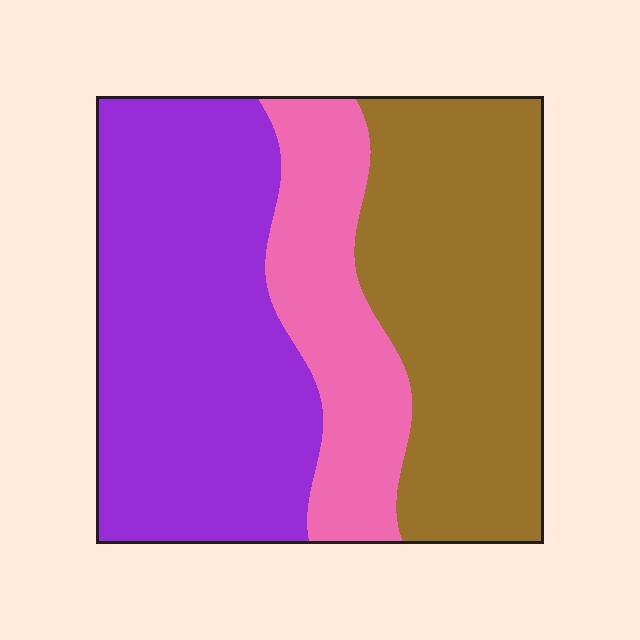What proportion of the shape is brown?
Brown covers around 35% of the shape.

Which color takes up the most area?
Purple, at roughly 45%.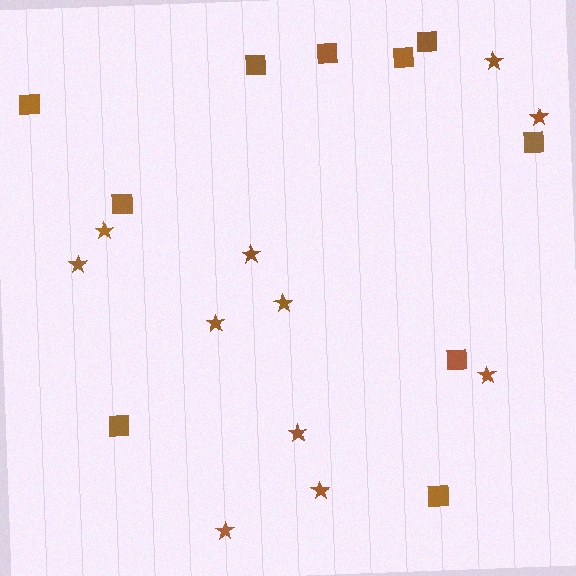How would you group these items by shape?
There are 2 groups: one group of stars (11) and one group of squares (10).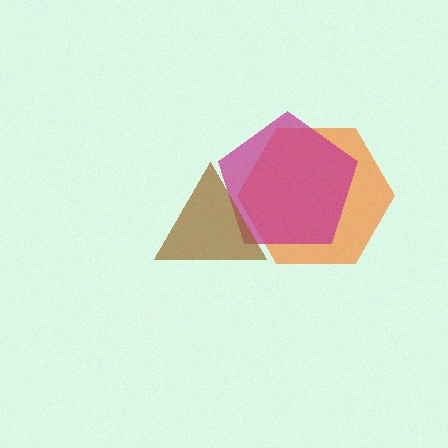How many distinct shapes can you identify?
There are 3 distinct shapes: an orange hexagon, a magenta pentagon, a brown triangle.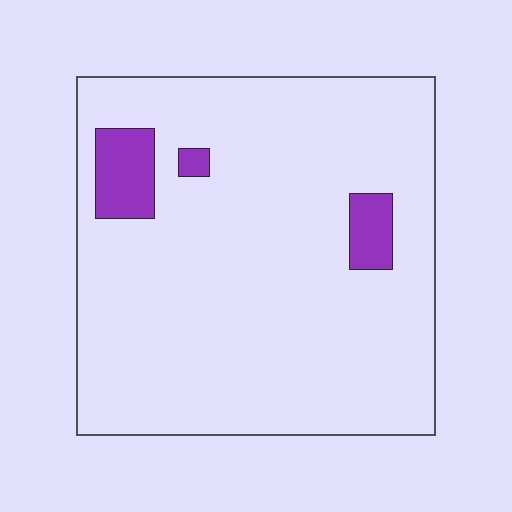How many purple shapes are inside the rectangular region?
3.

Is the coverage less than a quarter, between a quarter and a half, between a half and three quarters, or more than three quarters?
Less than a quarter.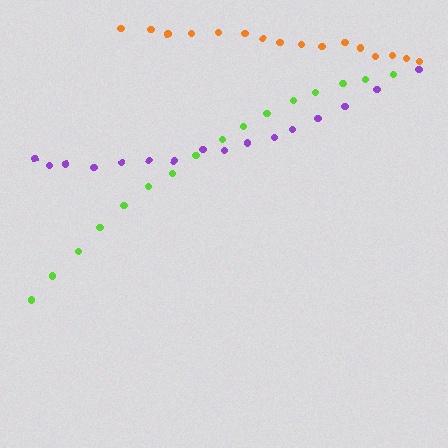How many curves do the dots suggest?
There are 3 distinct paths.